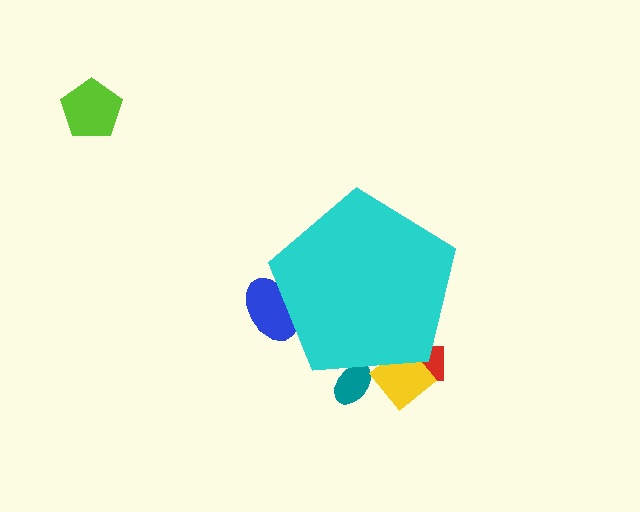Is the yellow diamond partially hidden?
Yes, the yellow diamond is partially hidden behind the cyan pentagon.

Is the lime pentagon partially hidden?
No, the lime pentagon is fully visible.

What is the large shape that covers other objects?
A cyan pentagon.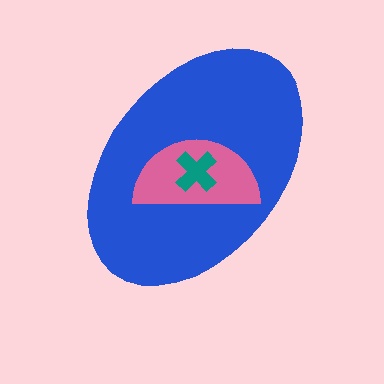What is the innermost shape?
The teal cross.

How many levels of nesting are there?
3.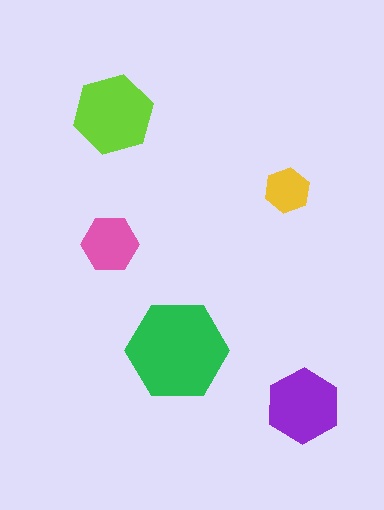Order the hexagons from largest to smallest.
the green one, the lime one, the purple one, the pink one, the yellow one.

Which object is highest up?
The lime hexagon is topmost.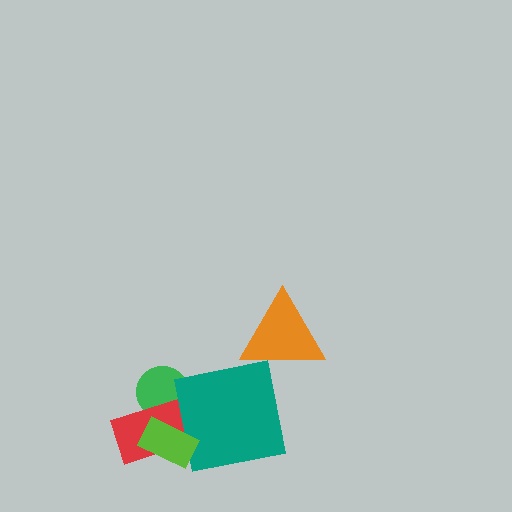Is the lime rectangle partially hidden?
No, no other shape covers it.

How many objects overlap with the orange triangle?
0 objects overlap with the orange triangle.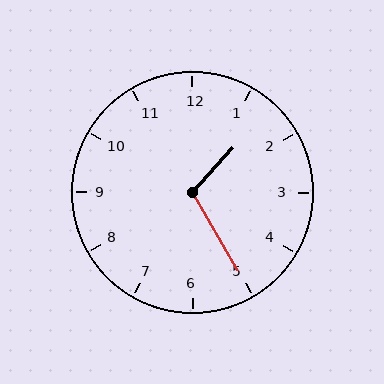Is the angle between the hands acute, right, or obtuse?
It is obtuse.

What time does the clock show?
1:25.